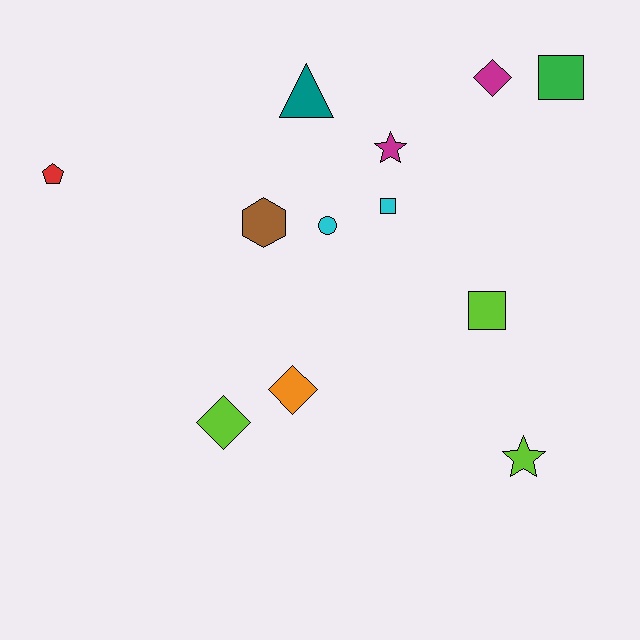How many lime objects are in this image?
There are 3 lime objects.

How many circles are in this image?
There is 1 circle.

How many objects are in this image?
There are 12 objects.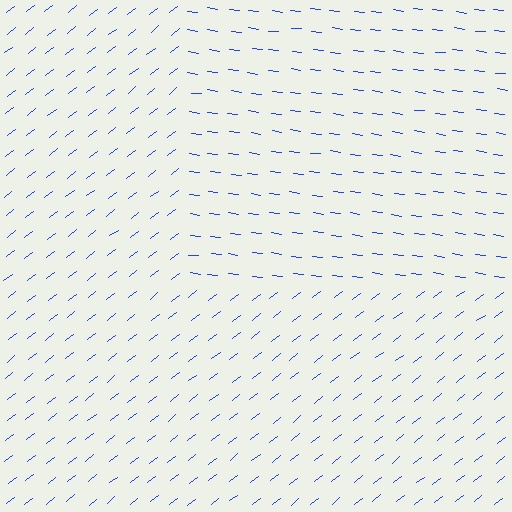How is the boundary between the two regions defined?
The boundary is defined purely by a change in line orientation (approximately 45 degrees difference). All lines are the same color and thickness.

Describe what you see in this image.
The image is filled with small blue line segments. A rectangle region in the image has lines oriented differently from the surrounding lines, creating a visible texture boundary.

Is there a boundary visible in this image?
Yes, there is a texture boundary formed by a change in line orientation.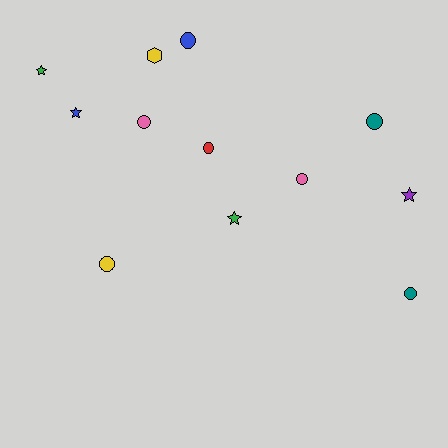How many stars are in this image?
There are 4 stars.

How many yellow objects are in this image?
There are 2 yellow objects.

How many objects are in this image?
There are 12 objects.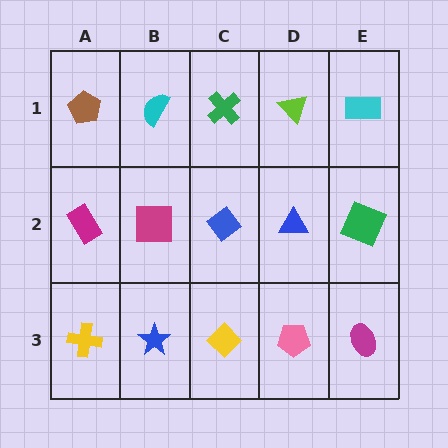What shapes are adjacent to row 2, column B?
A cyan semicircle (row 1, column B), a blue star (row 3, column B), a magenta rectangle (row 2, column A), a blue diamond (row 2, column C).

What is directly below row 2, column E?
A magenta ellipse.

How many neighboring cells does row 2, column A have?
3.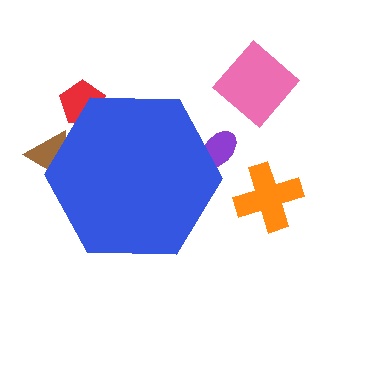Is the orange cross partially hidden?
No, the orange cross is fully visible.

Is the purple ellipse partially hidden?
Yes, the purple ellipse is partially hidden behind the blue hexagon.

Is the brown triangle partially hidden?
Yes, the brown triangle is partially hidden behind the blue hexagon.